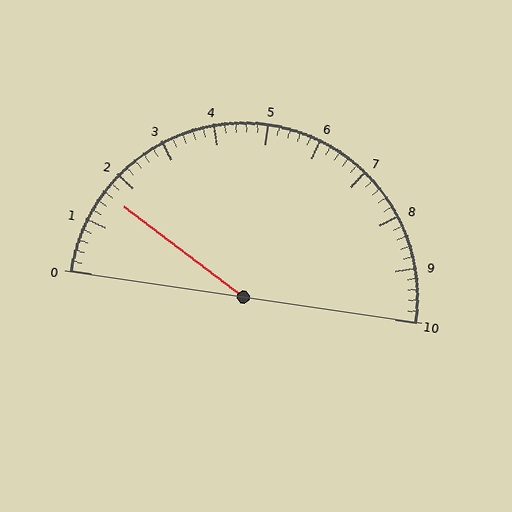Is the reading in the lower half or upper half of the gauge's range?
The reading is in the lower half of the range (0 to 10).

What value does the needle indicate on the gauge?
The needle indicates approximately 1.6.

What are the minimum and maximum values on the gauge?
The gauge ranges from 0 to 10.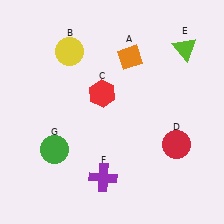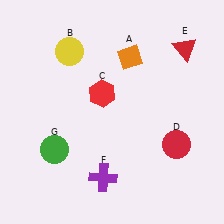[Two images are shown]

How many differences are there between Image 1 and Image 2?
There is 1 difference between the two images.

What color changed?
The triangle (E) changed from lime in Image 1 to red in Image 2.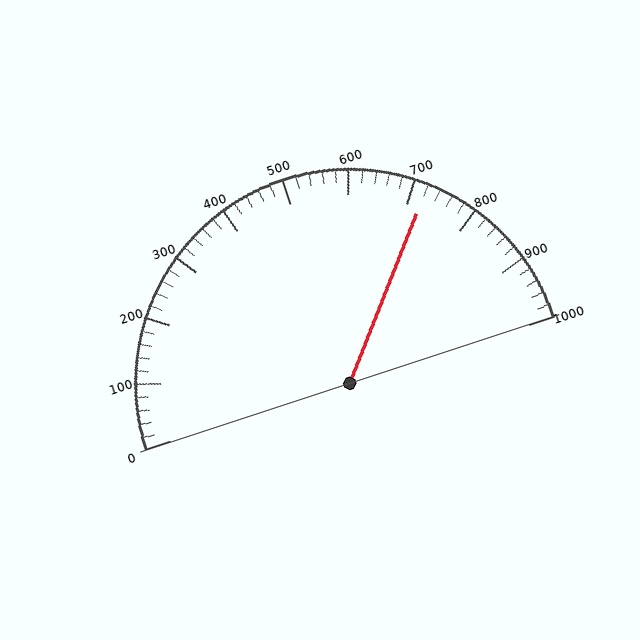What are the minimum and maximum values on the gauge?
The gauge ranges from 0 to 1000.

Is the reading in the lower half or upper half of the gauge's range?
The reading is in the upper half of the range (0 to 1000).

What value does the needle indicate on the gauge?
The needle indicates approximately 720.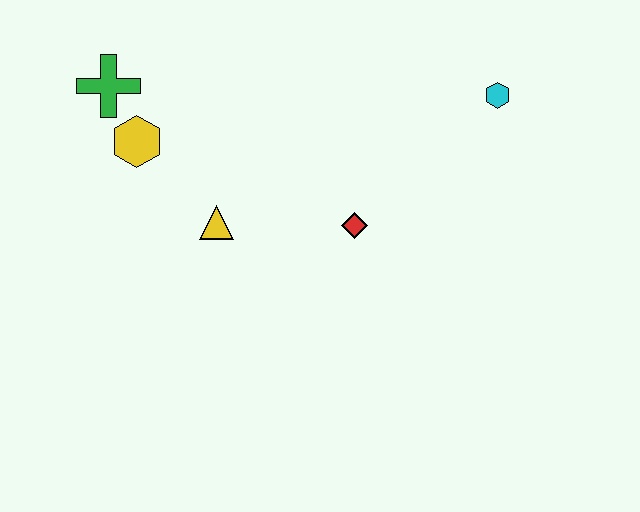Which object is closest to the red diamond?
The yellow triangle is closest to the red diamond.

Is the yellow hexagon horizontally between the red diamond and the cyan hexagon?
No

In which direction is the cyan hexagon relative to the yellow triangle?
The cyan hexagon is to the right of the yellow triangle.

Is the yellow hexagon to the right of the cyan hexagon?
No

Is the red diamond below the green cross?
Yes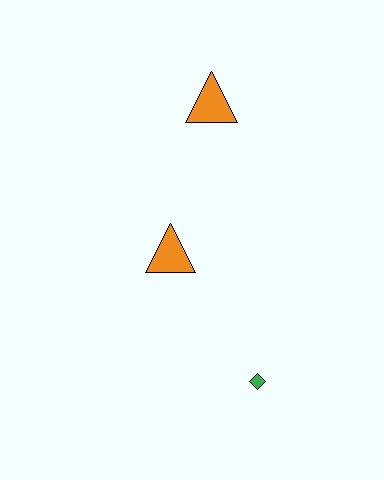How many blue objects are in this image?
There are no blue objects.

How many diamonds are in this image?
There is 1 diamond.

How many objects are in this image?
There are 3 objects.